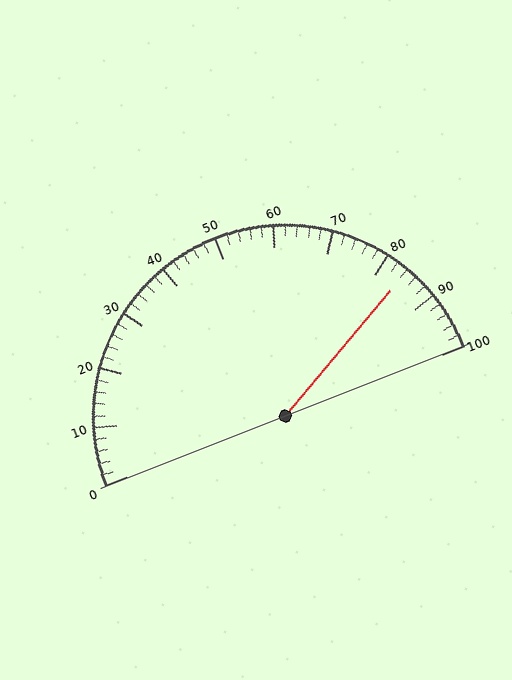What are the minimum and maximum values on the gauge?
The gauge ranges from 0 to 100.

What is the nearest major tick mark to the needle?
The nearest major tick mark is 80.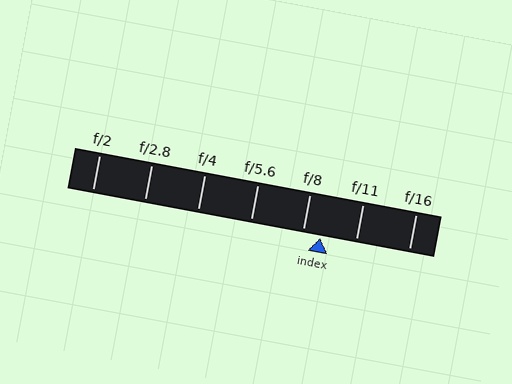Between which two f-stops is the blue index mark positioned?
The index mark is between f/8 and f/11.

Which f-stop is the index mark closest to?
The index mark is closest to f/8.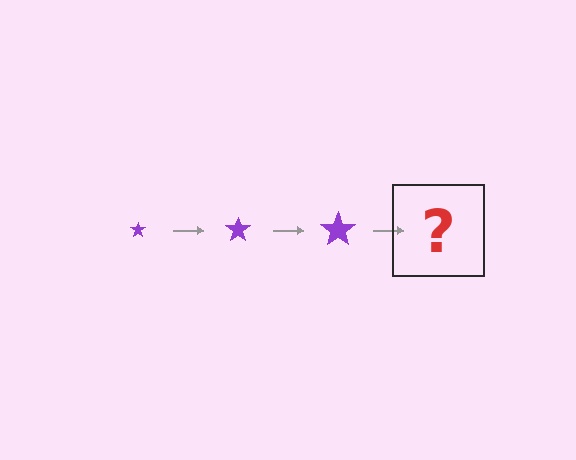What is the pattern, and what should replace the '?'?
The pattern is that the star gets progressively larger each step. The '?' should be a purple star, larger than the previous one.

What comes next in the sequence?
The next element should be a purple star, larger than the previous one.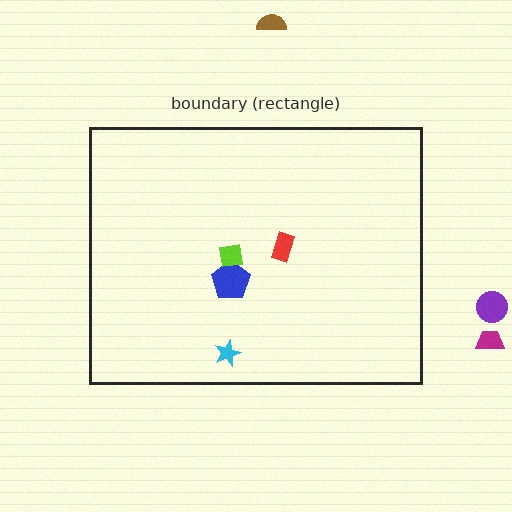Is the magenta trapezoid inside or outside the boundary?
Outside.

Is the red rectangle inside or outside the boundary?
Inside.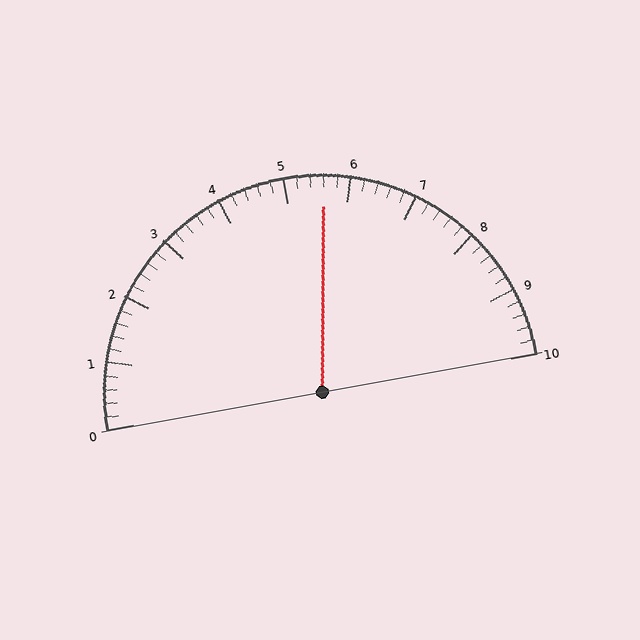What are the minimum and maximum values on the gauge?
The gauge ranges from 0 to 10.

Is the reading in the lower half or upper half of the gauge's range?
The reading is in the upper half of the range (0 to 10).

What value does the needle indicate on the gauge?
The needle indicates approximately 5.6.